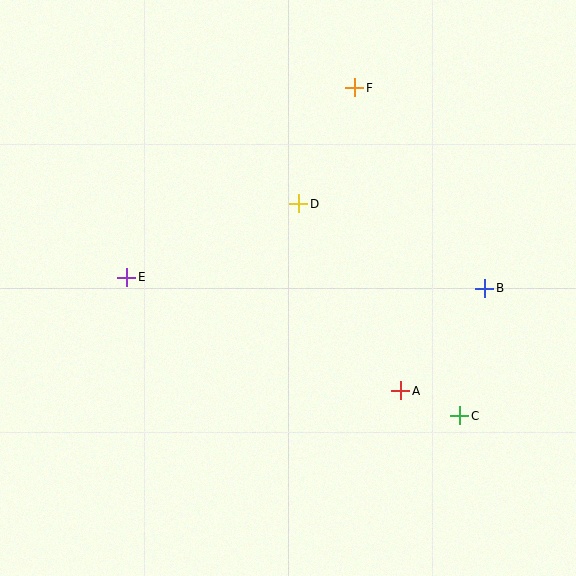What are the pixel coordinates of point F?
Point F is at (355, 88).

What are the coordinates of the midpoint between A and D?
The midpoint between A and D is at (350, 297).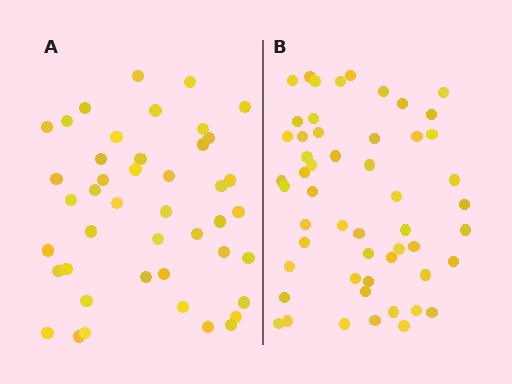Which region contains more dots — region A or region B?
Region B (the right region) has more dots.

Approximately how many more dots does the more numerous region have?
Region B has roughly 8 or so more dots than region A.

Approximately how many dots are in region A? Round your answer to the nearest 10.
About 40 dots. (The exact count is 44, which rounds to 40.)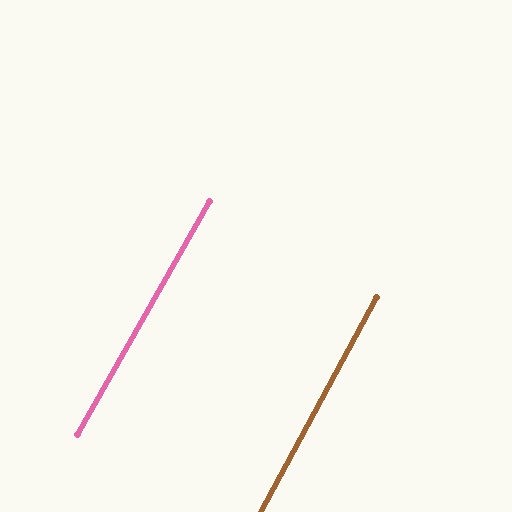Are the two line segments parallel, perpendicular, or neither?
Parallel — their directions differ by only 1.2°.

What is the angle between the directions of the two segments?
Approximately 1 degree.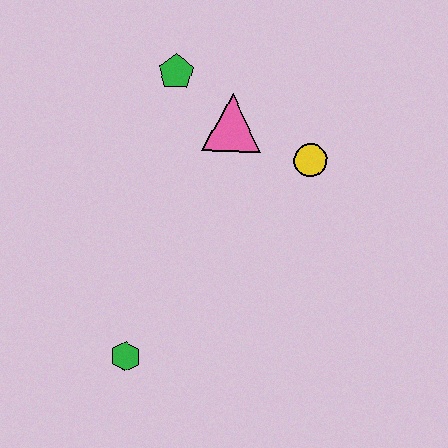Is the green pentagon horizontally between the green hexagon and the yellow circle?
Yes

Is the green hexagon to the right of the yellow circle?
No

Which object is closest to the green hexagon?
The pink triangle is closest to the green hexagon.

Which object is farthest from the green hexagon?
The green pentagon is farthest from the green hexagon.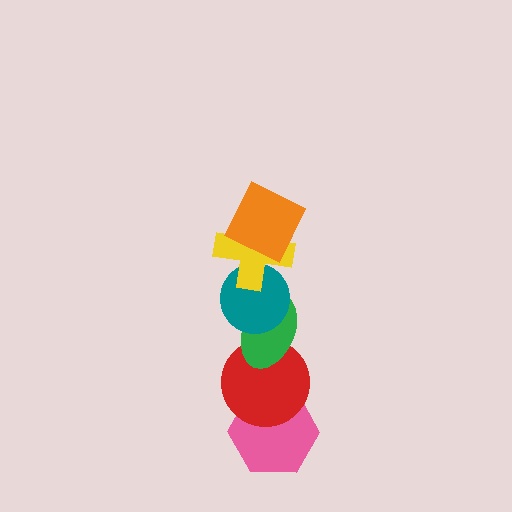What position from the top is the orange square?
The orange square is 1st from the top.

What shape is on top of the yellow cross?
The orange square is on top of the yellow cross.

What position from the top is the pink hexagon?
The pink hexagon is 6th from the top.